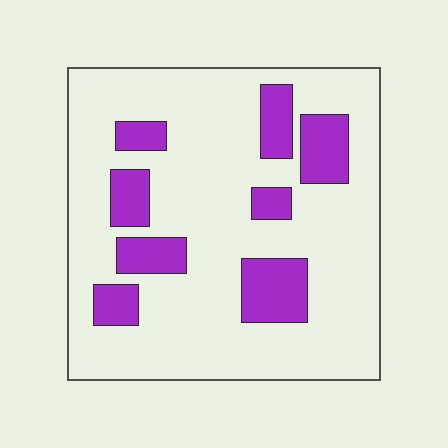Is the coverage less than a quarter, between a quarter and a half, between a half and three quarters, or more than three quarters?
Less than a quarter.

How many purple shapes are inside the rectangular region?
8.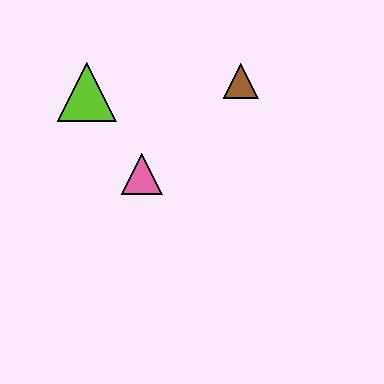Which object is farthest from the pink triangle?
The brown triangle is farthest from the pink triangle.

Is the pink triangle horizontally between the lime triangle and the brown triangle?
Yes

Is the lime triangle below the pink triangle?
No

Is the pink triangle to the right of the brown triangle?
No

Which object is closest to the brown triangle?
The pink triangle is closest to the brown triangle.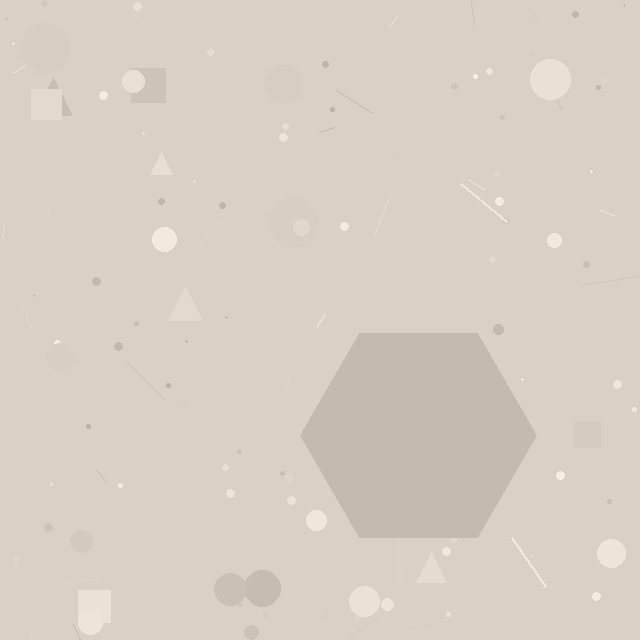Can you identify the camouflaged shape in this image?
The camouflaged shape is a hexagon.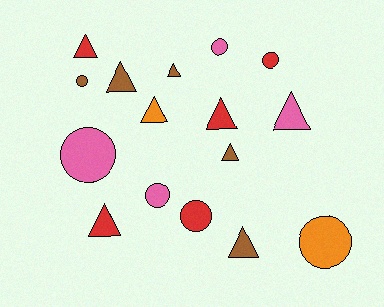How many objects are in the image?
There are 16 objects.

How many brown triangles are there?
There are 4 brown triangles.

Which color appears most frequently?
Brown, with 5 objects.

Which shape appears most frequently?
Triangle, with 9 objects.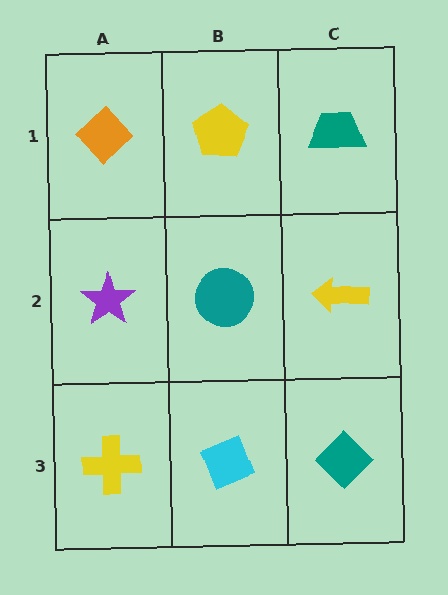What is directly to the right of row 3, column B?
A teal diamond.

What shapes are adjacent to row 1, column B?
A teal circle (row 2, column B), an orange diamond (row 1, column A), a teal trapezoid (row 1, column C).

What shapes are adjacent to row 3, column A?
A purple star (row 2, column A), a cyan diamond (row 3, column B).